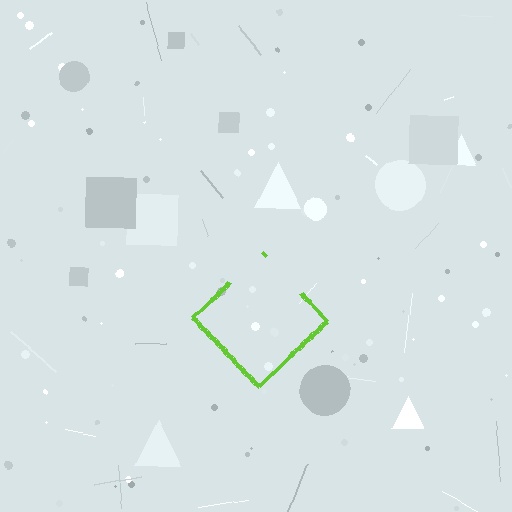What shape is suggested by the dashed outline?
The dashed outline suggests a diamond.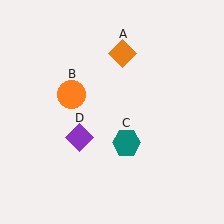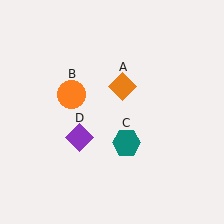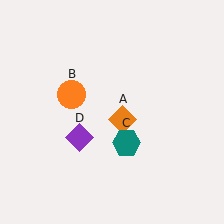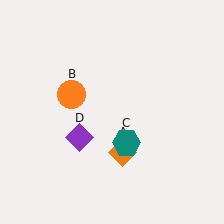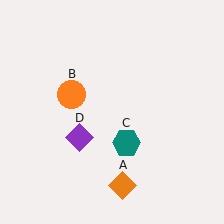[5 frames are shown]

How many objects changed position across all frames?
1 object changed position: orange diamond (object A).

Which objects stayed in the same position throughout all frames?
Orange circle (object B) and teal hexagon (object C) and purple diamond (object D) remained stationary.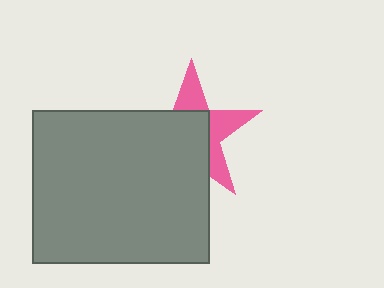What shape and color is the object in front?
The object in front is a gray rectangle.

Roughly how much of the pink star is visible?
A small part of it is visible (roughly 40%).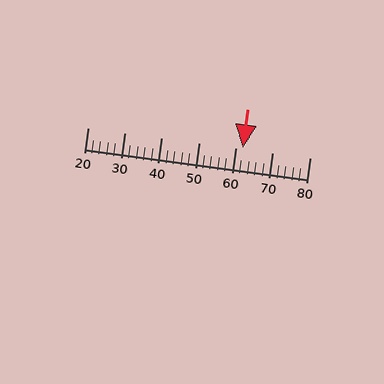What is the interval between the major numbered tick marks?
The major tick marks are spaced 10 units apart.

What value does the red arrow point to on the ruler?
The red arrow points to approximately 62.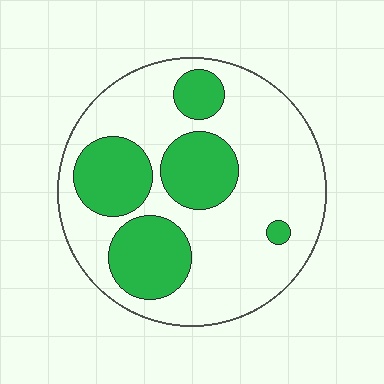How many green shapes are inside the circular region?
5.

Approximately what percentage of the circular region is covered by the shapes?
Approximately 30%.